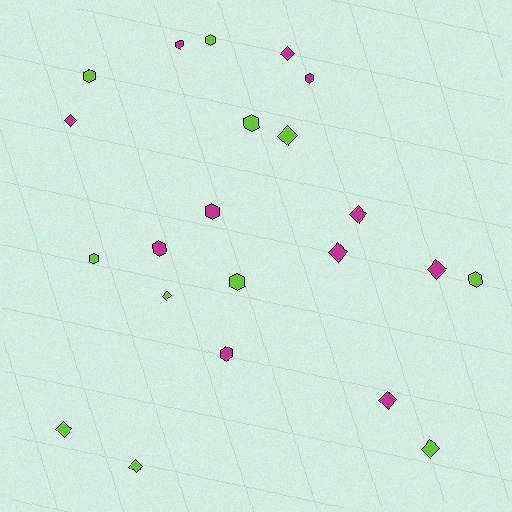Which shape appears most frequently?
Diamond, with 11 objects.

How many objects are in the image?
There are 22 objects.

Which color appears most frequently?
Lime, with 11 objects.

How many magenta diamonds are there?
There are 6 magenta diamonds.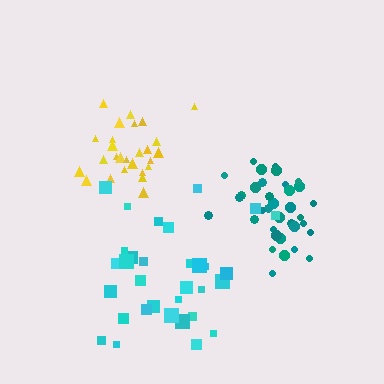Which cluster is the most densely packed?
Yellow.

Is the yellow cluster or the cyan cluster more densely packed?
Yellow.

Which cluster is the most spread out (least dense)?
Cyan.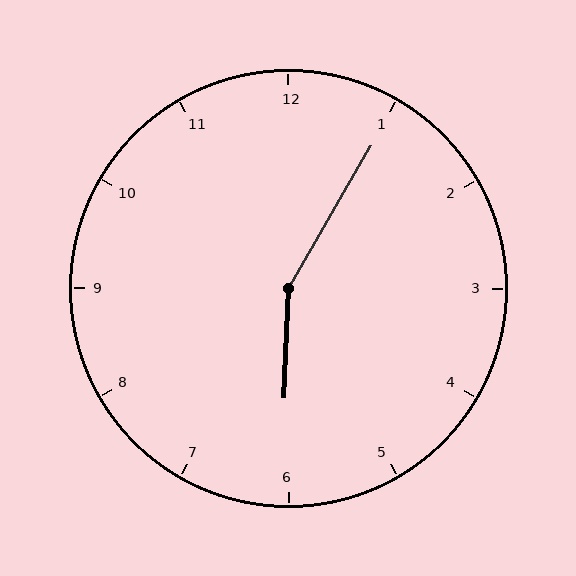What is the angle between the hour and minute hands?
Approximately 152 degrees.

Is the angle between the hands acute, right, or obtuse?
It is obtuse.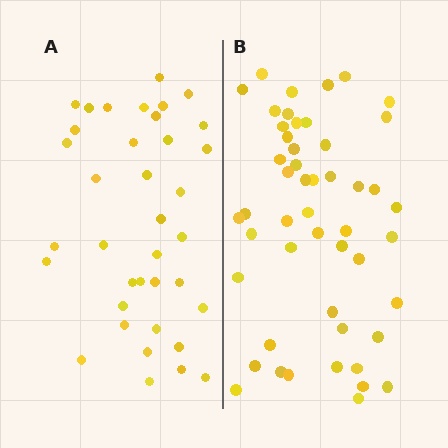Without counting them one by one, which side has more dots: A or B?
Region B (the right region) has more dots.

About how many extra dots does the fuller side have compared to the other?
Region B has approximately 15 more dots than region A.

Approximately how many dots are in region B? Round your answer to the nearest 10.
About 50 dots.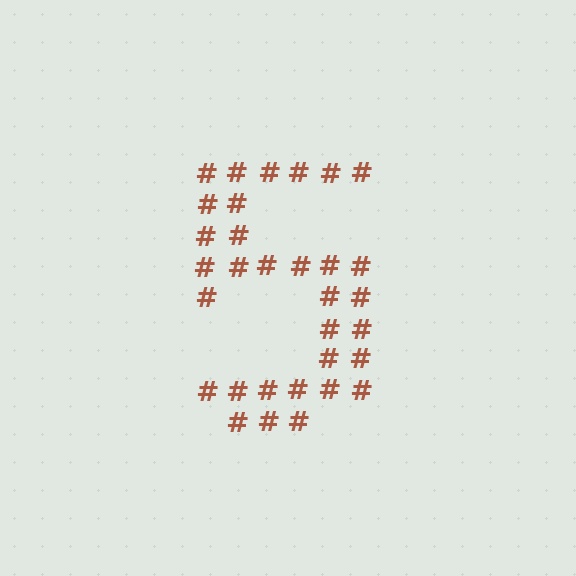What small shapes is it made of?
It is made of small hash symbols.